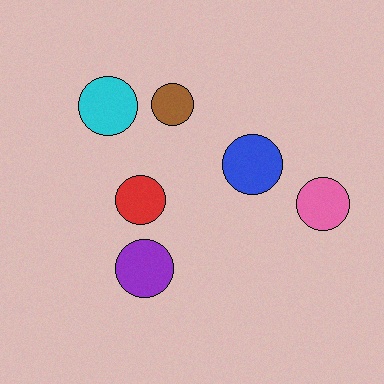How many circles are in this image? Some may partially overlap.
There are 6 circles.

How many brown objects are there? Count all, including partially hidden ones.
There is 1 brown object.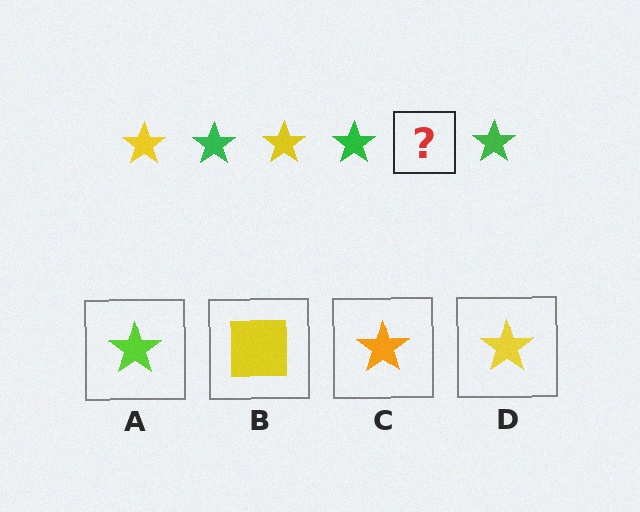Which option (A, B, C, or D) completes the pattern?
D.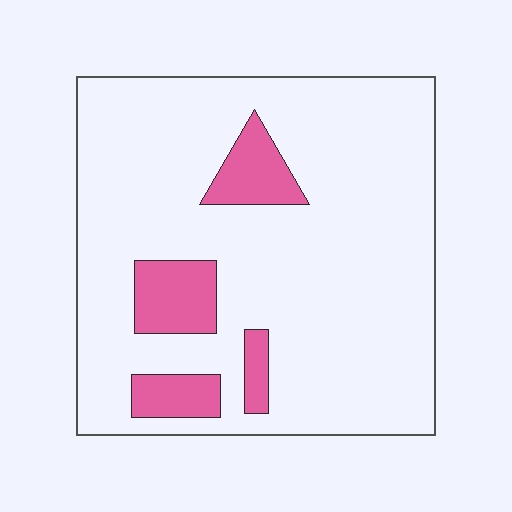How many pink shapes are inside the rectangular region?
4.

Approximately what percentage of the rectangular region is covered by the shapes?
Approximately 15%.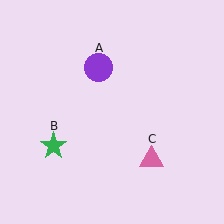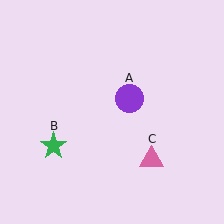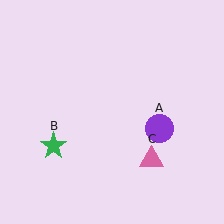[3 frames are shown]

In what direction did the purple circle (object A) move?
The purple circle (object A) moved down and to the right.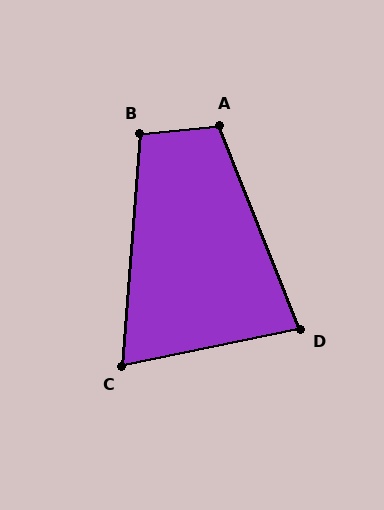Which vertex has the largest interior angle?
A, at approximately 106 degrees.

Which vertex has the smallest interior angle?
C, at approximately 74 degrees.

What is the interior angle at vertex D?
Approximately 80 degrees (acute).